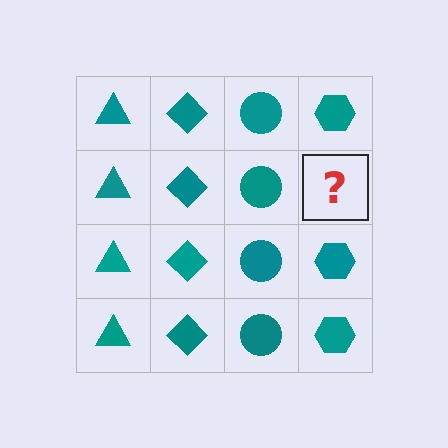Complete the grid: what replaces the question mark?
The question mark should be replaced with a teal hexagon.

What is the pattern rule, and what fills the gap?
The rule is that each column has a consistent shape. The gap should be filled with a teal hexagon.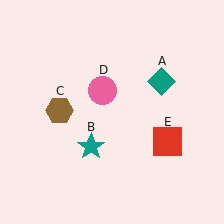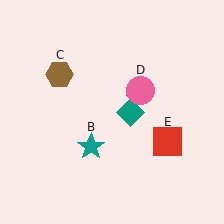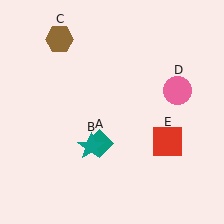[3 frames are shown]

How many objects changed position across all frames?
3 objects changed position: teal diamond (object A), brown hexagon (object C), pink circle (object D).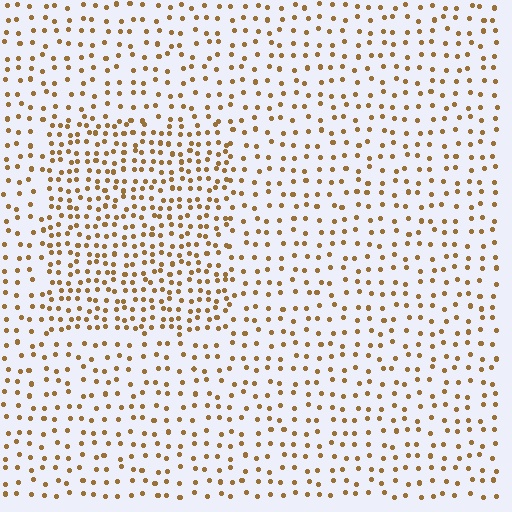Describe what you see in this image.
The image contains small brown elements arranged at two different densities. A rectangle-shaped region is visible where the elements are more densely packed than the surrounding area.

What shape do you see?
I see a rectangle.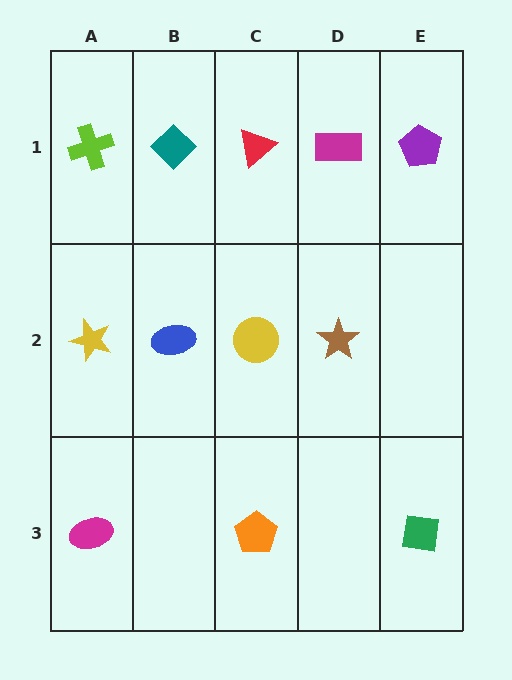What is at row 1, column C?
A red triangle.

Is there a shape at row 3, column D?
No, that cell is empty.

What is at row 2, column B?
A blue ellipse.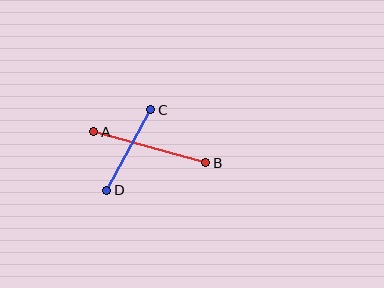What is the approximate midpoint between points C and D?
The midpoint is at approximately (129, 150) pixels.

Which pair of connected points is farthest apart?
Points A and B are farthest apart.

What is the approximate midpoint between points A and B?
The midpoint is at approximately (150, 147) pixels.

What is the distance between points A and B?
The distance is approximately 116 pixels.